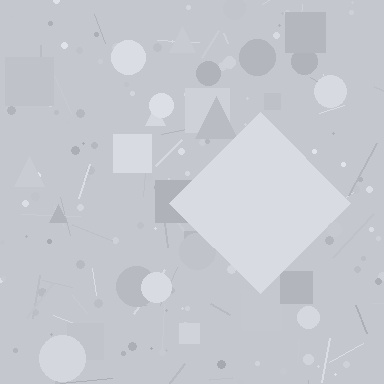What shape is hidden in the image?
A diamond is hidden in the image.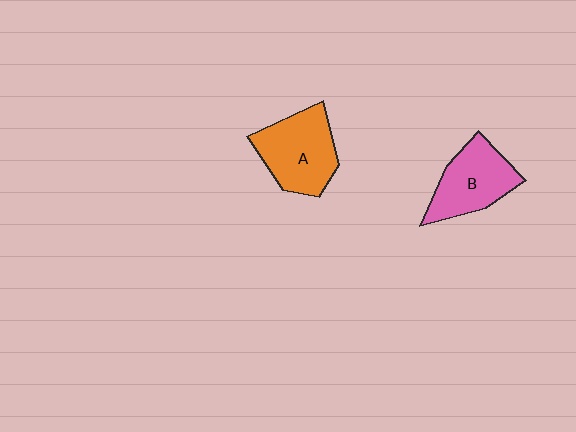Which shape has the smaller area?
Shape B (pink).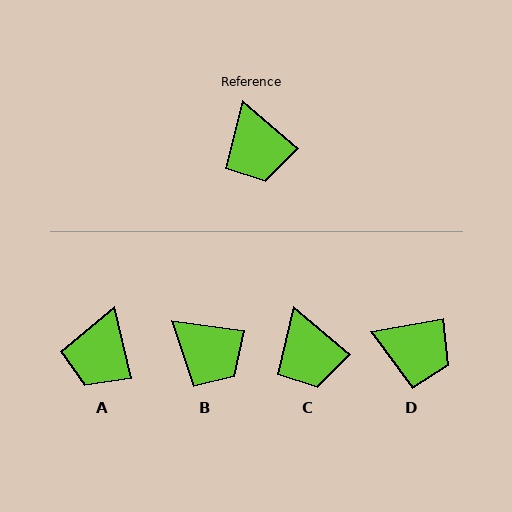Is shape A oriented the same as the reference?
No, it is off by about 37 degrees.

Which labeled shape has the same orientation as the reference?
C.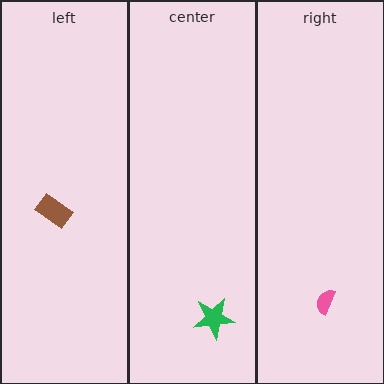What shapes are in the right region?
The pink semicircle.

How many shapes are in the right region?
1.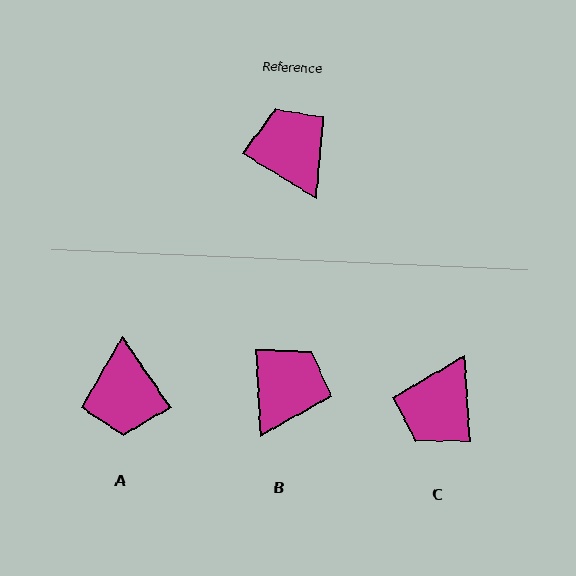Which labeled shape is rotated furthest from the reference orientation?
A, about 156 degrees away.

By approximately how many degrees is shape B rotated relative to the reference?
Approximately 56 degrees clockwise.